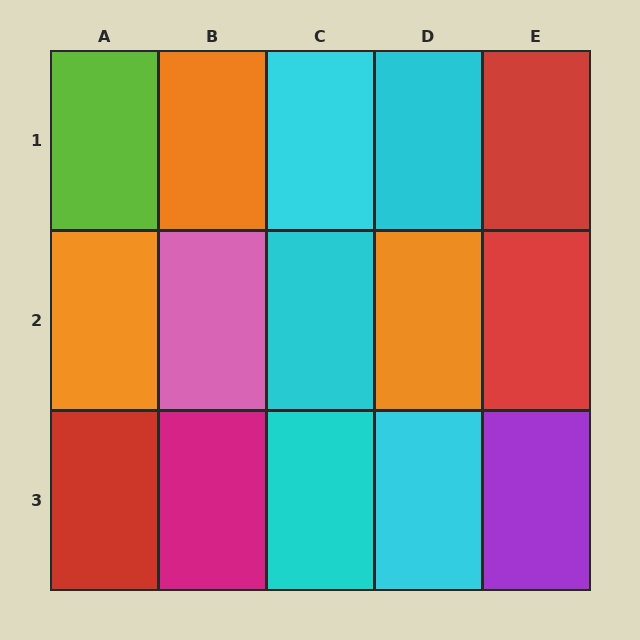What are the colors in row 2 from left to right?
Orange, pink, cyan, orange, red.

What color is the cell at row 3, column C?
Cyan.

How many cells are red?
3 cells are red.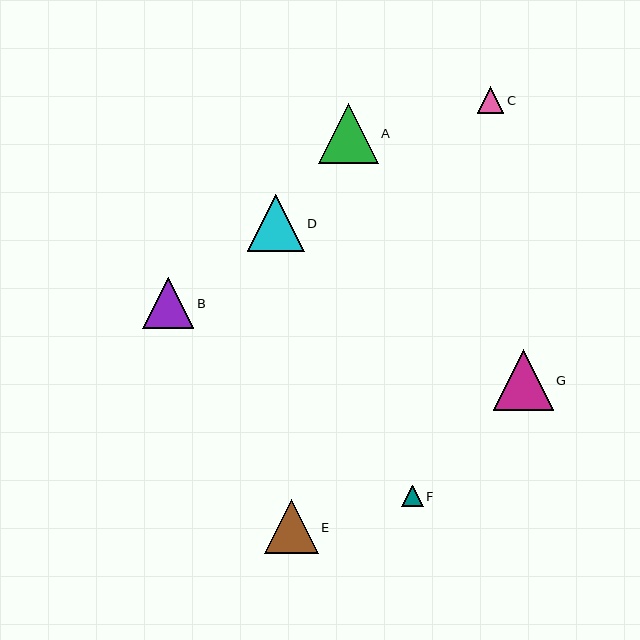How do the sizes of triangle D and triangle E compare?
Triangle D and triangle E are approximately the same size.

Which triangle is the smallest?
Triangle F is the smallest with a size of approximately 21 pixels.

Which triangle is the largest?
Triangle G is the largest with a size of approximately 60 pixels.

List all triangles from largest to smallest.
From largest to smallest: G, A, D, E, B, C, F.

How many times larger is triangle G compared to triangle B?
Triangle G is approximately 1.2 times the size of triangle B.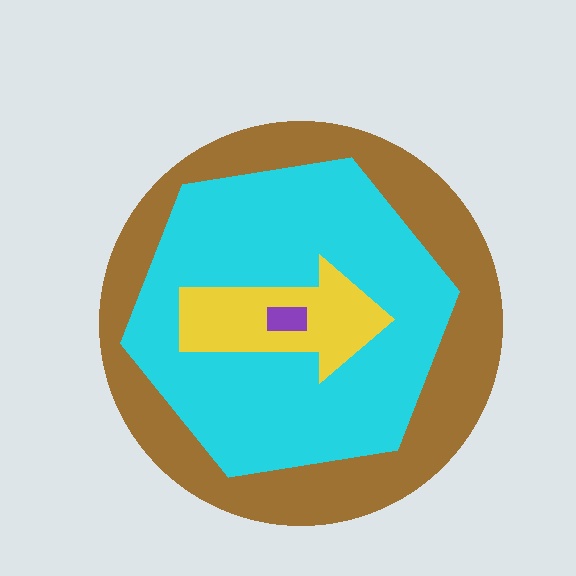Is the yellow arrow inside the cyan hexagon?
Yes.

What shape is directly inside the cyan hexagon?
The yellow arrow.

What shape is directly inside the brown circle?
The cyan hexagon.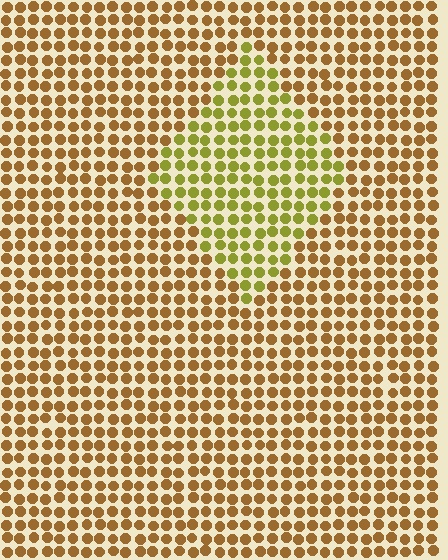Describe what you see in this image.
The image is filled with small brown elements in a uniform arrangement. A diamond-shaped region is visible where the elements are tinted to a slightly different hue, forming a subtle color boundary.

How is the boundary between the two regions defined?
The boundary is defined purely by a slight shift in hue (about 36 degrees). Spacing, size, and orientation are identical on both sides.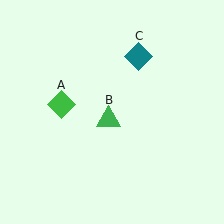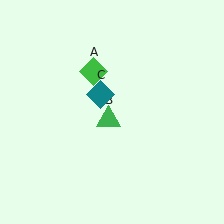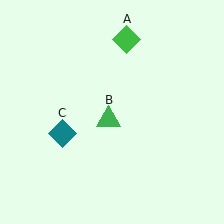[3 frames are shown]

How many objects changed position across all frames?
2 objects changed position: green diamond (object A), teal diamond (object C).